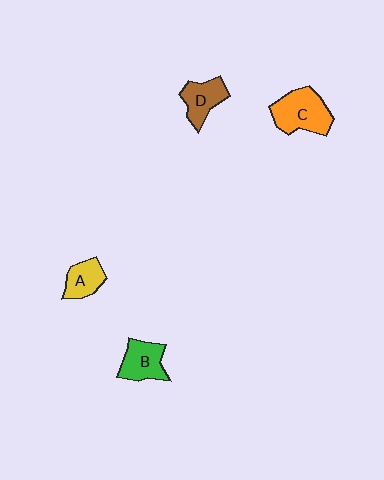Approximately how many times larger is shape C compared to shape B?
Approximately 1.4 times.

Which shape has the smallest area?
Shape A (yellow).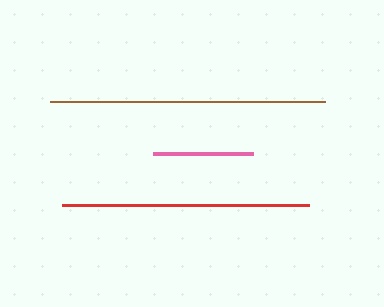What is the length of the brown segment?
The brown segment is approximately 275 pixels long.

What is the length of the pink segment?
The pink segment is approximately 100 pixels long.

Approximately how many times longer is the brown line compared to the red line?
The brown line is approximately 1.1 times the length of the red line.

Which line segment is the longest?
The brown line is the longest at approximately 275 pixels.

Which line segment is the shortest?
The pink line is the shortest at approximately 100 pixels.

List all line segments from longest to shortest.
From longest to shortest: brown, red, pink.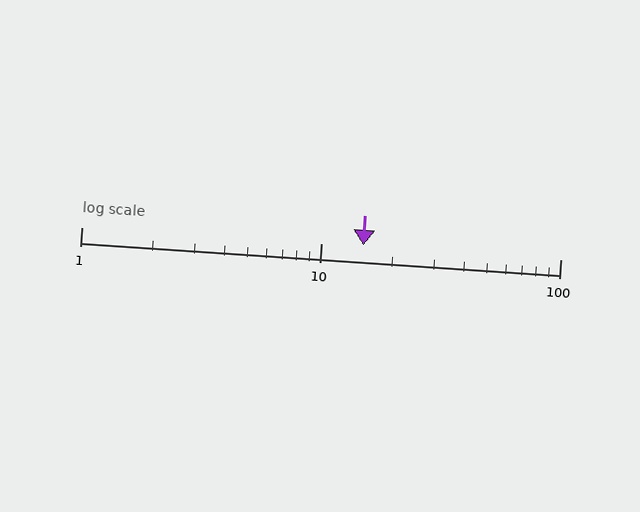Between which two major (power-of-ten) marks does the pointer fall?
The pointer is between 10 and 100.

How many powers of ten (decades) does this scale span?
The scale spans 2 decades, from 1 to 100.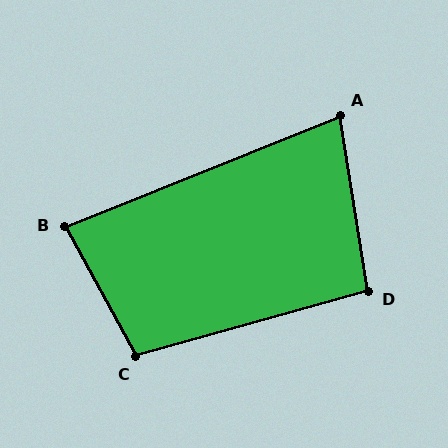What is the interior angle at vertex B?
Approximately 83 degrees (acute).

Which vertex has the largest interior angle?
C, at approximately 103 degrees.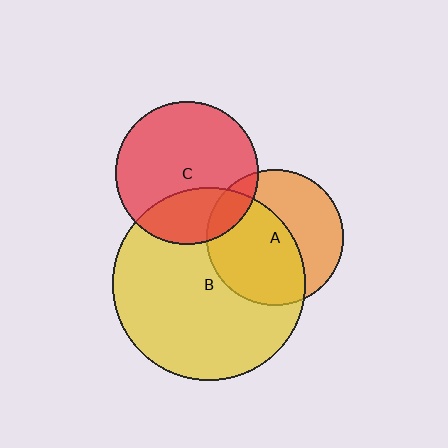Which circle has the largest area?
Circle B (yellow).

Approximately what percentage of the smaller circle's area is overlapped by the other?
Approximately 15%.